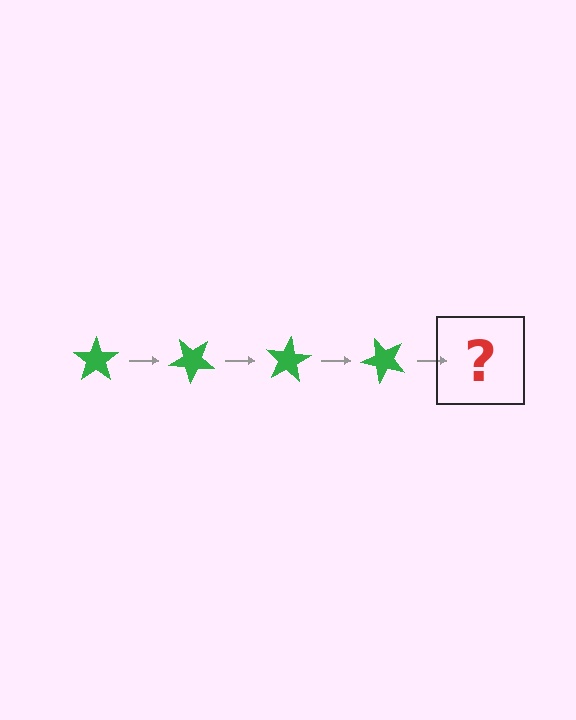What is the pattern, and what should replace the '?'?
The pattern is that the star rotates 40 degrees each step. The '?' should be a green star rotated 160 degrees.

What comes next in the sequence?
The next element should be a green star rotated 160 degrees.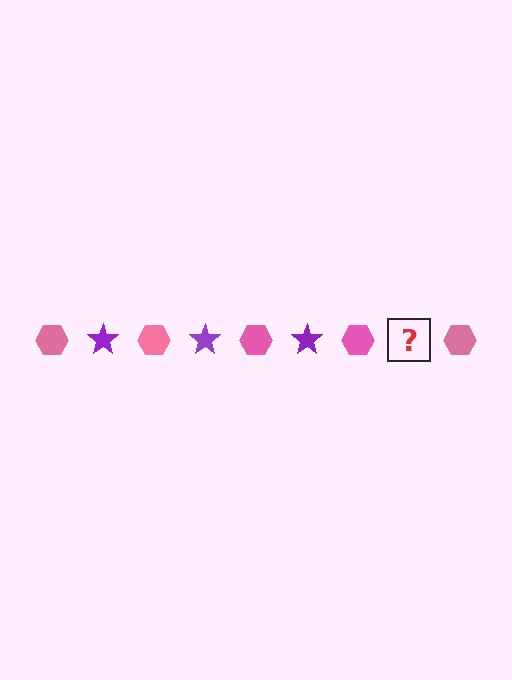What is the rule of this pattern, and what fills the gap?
The rule is that the pattern alternates between pink hexagon and purple star. The gap should be filled with a purple star.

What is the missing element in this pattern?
The missing element is a purple star.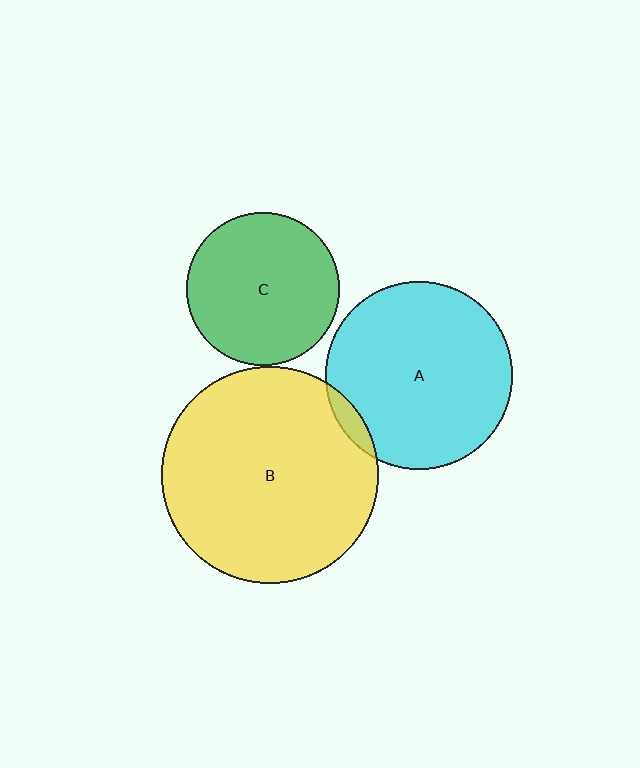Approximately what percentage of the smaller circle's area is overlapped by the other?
Approximately 5%.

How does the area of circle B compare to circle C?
Approximately 2.0 times.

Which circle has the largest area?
Circle B (yellow).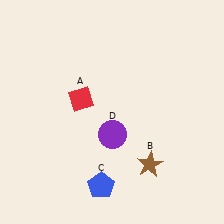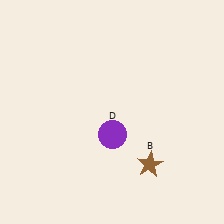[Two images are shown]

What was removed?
The red diamond (A), the blue pentagon (C) were removed in Image 2.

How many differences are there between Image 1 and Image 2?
There are 2 differences between the two images.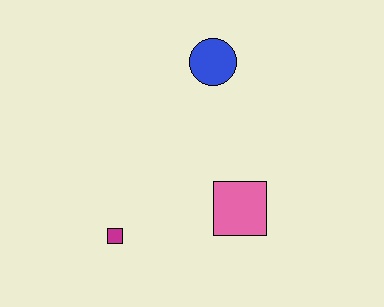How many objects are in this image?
There are 3 objects.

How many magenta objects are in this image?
There is 1 magenta object.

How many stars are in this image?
There are no stars.